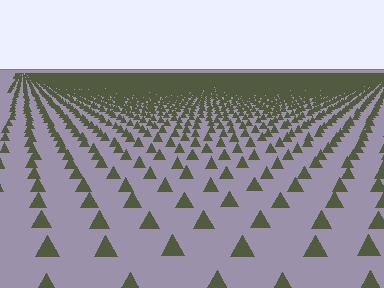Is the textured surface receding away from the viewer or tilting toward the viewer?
The surface is receding away from the viewer. Texture elements get smaller and denser toward the top.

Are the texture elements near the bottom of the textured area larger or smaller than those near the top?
Larger. Near the bottom, elements are closer to the viewer and appear at a bigger on-screen size.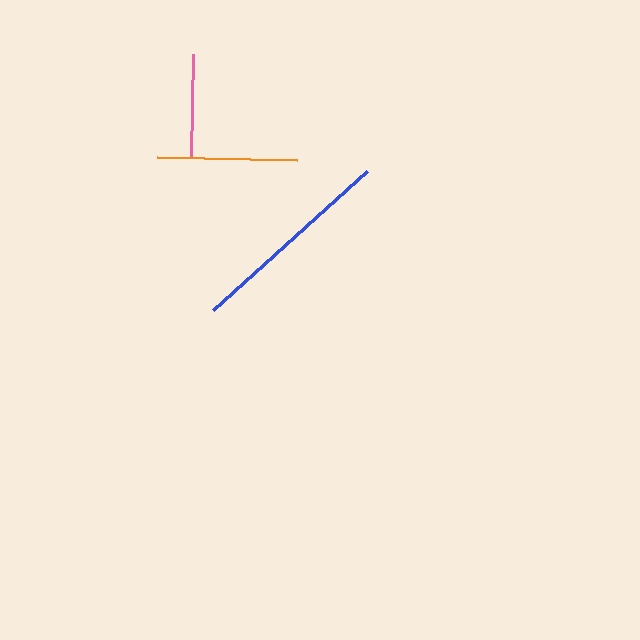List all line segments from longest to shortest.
From longest to shortest: blue, orange, pink.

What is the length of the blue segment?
The blue segment is approximately 207 pixels long.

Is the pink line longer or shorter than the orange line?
The orange line is longer than the pink line.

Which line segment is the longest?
The blue line is the longest at approximately 207 pixels.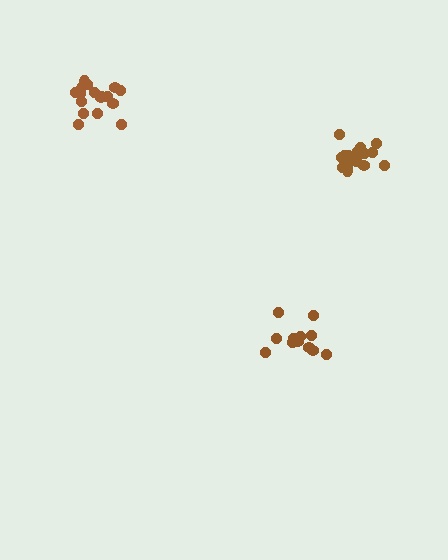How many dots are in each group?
Group 1: 17 dots, Group 2: 12 dots, Group 3: 16 dots (45 total).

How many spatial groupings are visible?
There are 3 spatial groupings.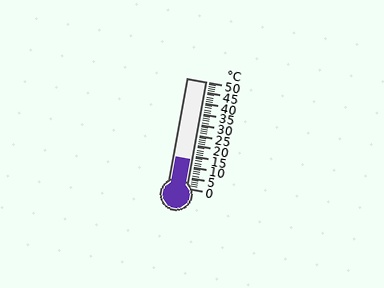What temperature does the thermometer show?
The thermometer shows approximately 13°C.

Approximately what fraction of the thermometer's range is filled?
The thermometer is filled to approximately 25% of its range.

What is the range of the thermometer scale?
The thermometer scale ranges from 0°C to 50°C.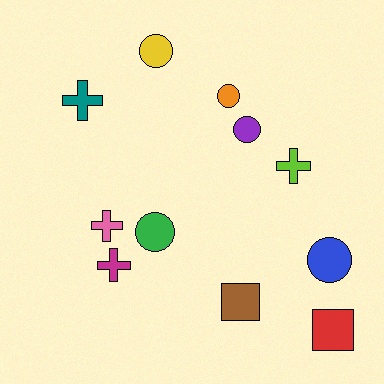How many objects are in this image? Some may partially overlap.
There are 11 objects.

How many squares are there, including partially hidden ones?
There are 2 squares.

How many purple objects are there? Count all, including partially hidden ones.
There is 1 purple object.